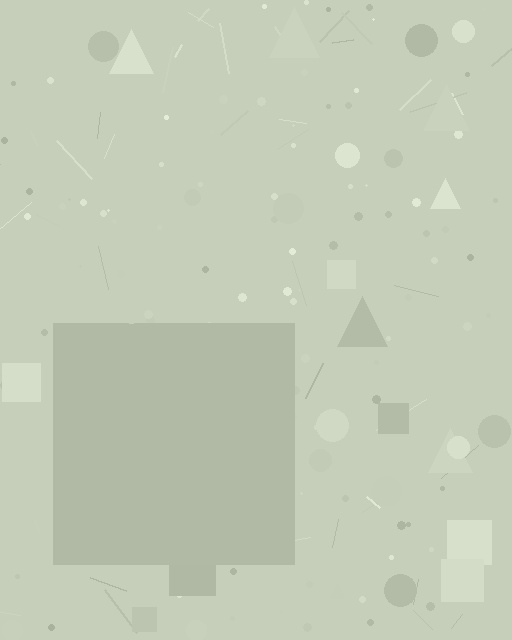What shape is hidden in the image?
A square is hidden in the image.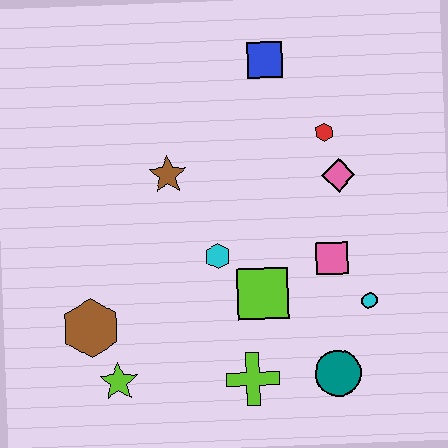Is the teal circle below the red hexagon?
Yes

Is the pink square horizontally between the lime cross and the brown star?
No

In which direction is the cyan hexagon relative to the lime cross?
The cyan hexagon is above the lime cross.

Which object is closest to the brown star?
The cyan hexagon is closest to the brown star.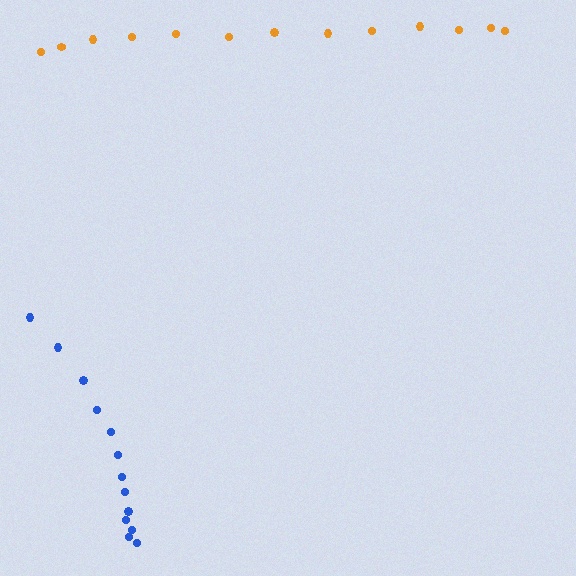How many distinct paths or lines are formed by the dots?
There are 2 distinct paths.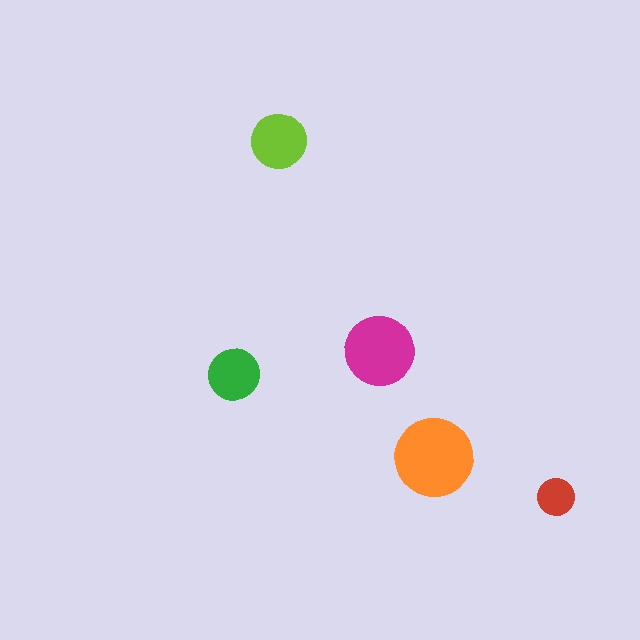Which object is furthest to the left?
The green circle is leftmost.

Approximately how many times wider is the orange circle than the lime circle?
About 1.5 times wider.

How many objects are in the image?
There are 5 objects in the image.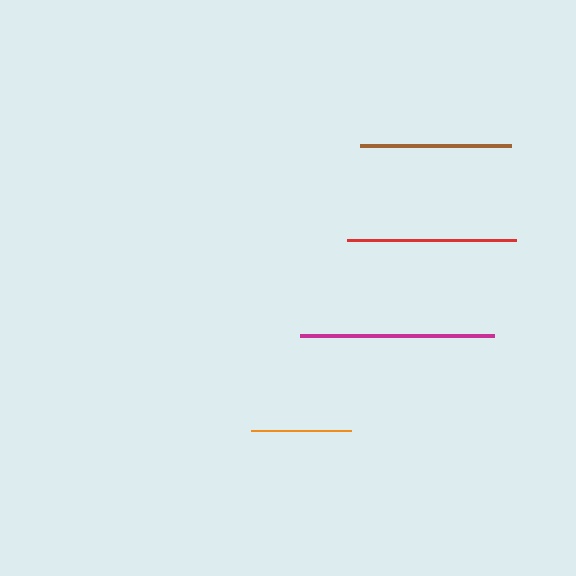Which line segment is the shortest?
The orange line is the shortest at approximately 100 pixels.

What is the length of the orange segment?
The orange segment is approximately 100 pixels long.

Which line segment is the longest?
The magenta line is the longest at approximately 194 pixels.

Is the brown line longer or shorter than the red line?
The red line is longer than the brown line.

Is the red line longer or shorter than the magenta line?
The magenta line is longer than the red line.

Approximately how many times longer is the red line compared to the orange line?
The red line is approximately 1.7 times the length of the orange line.